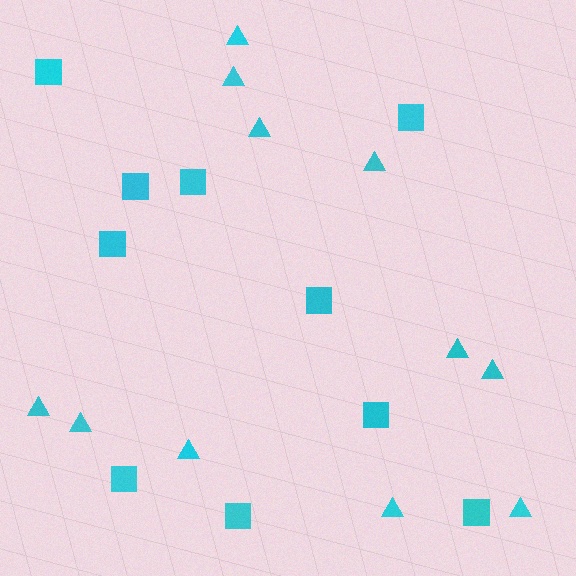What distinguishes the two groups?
There are 2 groups: one group of squares (10) and one group of triangles (11).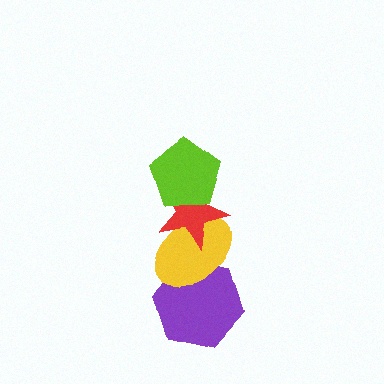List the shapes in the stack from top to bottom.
From top to bottom: the lime pentagon, the red star, the yellow ellipse, the purple hexagon.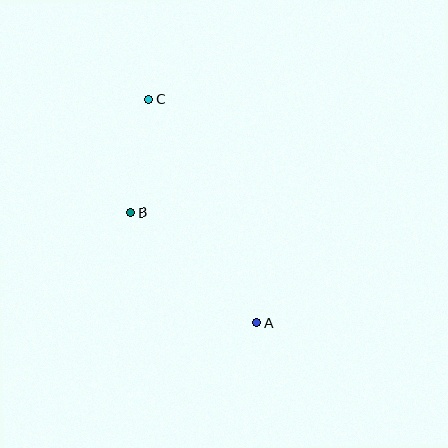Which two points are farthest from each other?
Points A and C are farthest from each other.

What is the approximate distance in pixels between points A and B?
The distance between A and B is approximately 168 pixels.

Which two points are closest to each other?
Points B and C are closest to each other.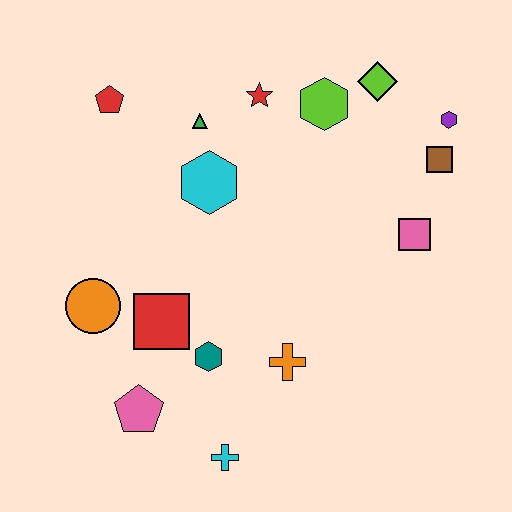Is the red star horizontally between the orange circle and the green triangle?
No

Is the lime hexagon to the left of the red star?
No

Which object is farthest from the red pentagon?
The cyan cross is farthest from the red pentagon.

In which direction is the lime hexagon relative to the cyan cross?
The lime hexagon is above the cyan cross.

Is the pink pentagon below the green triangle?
Yes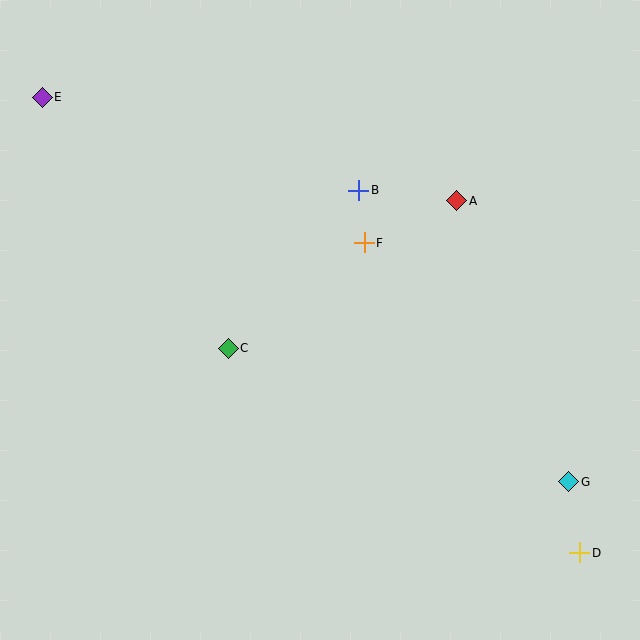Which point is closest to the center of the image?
Point F at (364, 243) is closest to the center.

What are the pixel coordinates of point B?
Point B is at (359, 190).